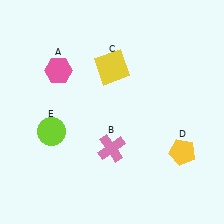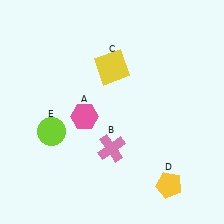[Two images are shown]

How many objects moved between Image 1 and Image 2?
2 objects moved between the two images.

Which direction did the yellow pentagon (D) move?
The yellow pentagon (D) moved down.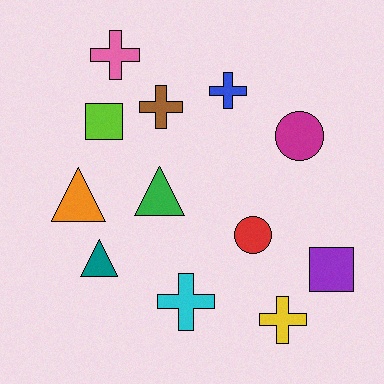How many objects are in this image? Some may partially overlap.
There are 12 objects.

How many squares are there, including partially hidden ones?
There are 2 squares.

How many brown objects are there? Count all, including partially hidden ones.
There is 1 brown object.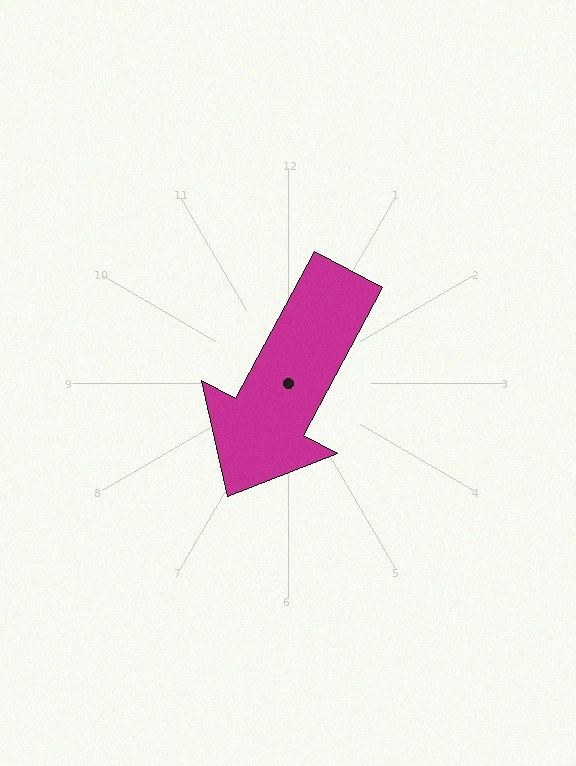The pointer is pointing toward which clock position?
Roughly 7 o'clock.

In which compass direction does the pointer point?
Southwest.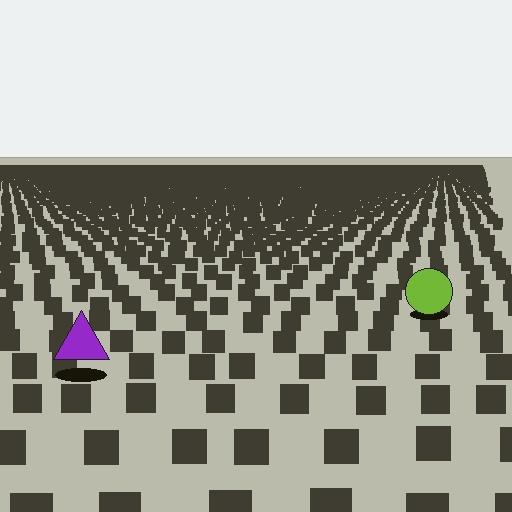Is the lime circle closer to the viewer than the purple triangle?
No. The purple triangle is closer — you can tell from the texture gradient: the ground texture is coarser near it.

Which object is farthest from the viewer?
The lime circle is farthest from the viewer. It appears smaller and the ground texture around it is denser.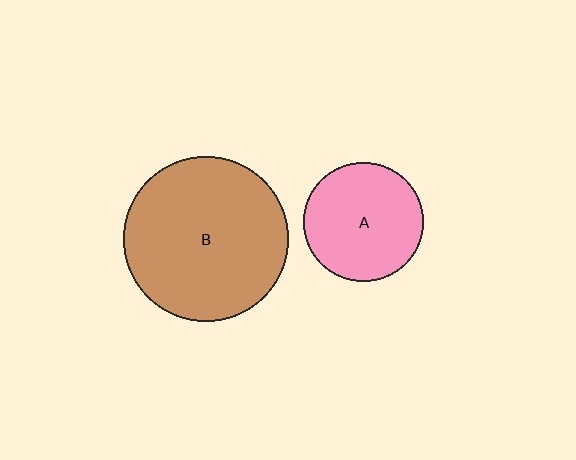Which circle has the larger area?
Circle B (brown).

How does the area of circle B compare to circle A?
Approximately 1.9 times.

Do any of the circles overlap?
No, none of the circles overlap.